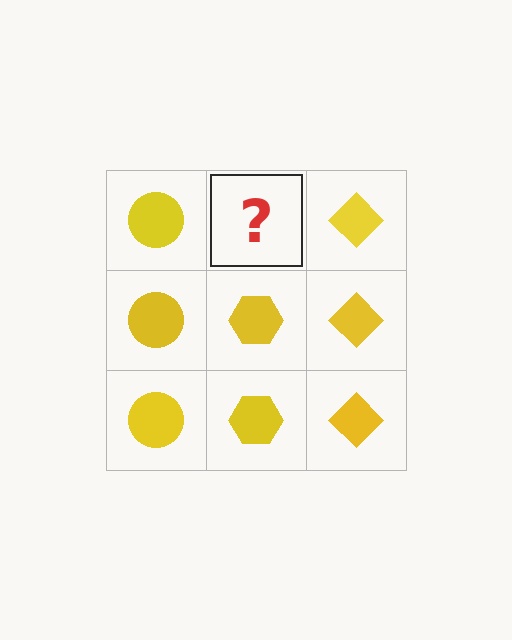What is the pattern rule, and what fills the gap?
The rule is that each column has a consistent shape. The gap should be filled with a yellow hexagon.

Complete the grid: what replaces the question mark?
The question mark should be replaced with a yellow hexagon.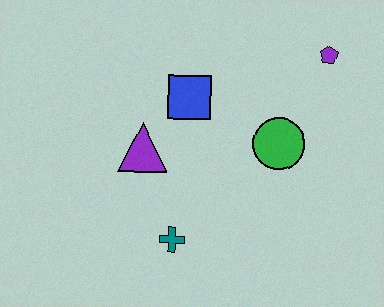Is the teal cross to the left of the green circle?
Yes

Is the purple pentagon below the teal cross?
No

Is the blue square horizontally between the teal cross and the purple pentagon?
Yes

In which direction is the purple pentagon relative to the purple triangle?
The purple pentagon is to the right of the purple triangle.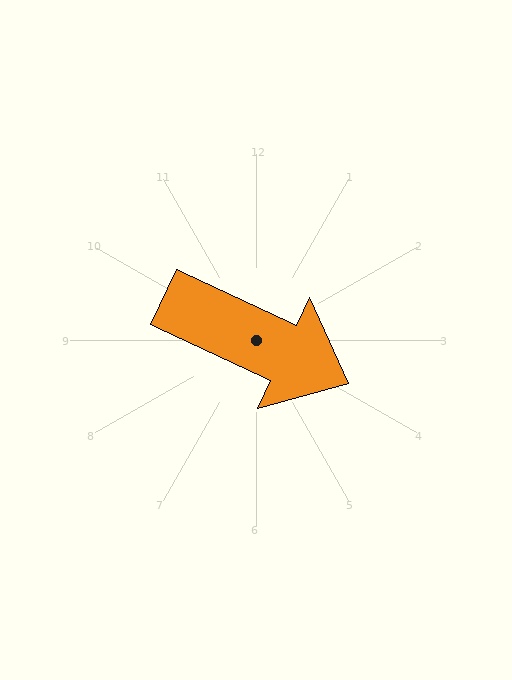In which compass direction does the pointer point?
Southeast.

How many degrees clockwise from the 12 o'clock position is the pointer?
Approximately 115 degrees.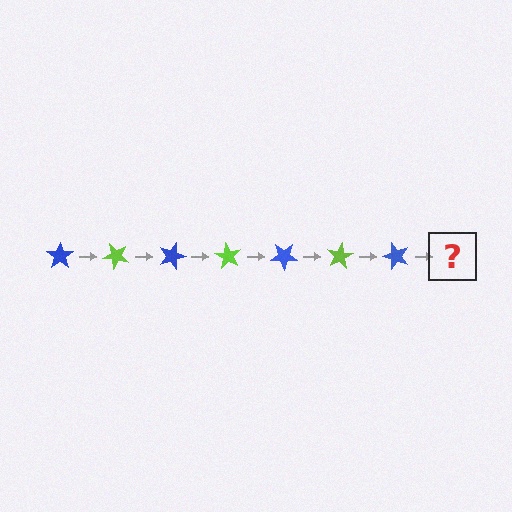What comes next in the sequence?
The next element should be a lime star, rotated 315 degrees from the start.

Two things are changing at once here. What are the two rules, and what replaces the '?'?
The two rules are that it rotates 45 degrees each step and the color cycles through blue and lime. The '?' should be a lime star, rotated 315 degrees from the start.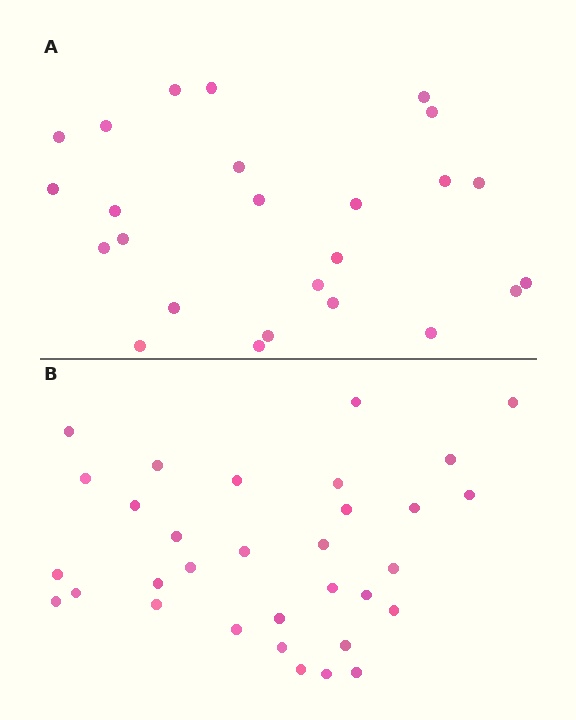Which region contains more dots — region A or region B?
Region B (the bottom region) has more dots.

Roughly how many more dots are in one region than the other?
Region B has roughly 8 or so more dots than region A.